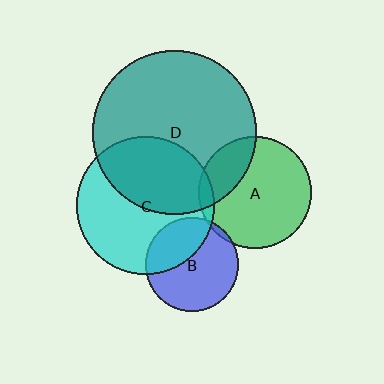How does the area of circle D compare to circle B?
Approximately 3.1 times.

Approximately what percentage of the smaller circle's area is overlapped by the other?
Approximately 5%.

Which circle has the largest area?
Circle D (teal).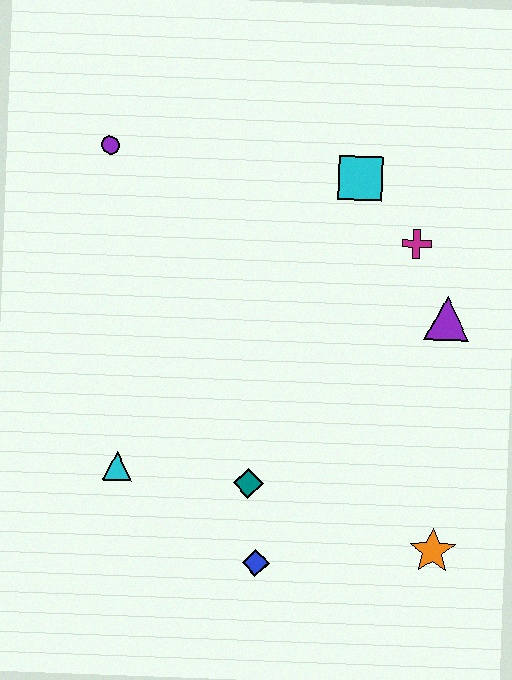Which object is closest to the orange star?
The blue diamond is closest to the orange star.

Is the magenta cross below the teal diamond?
No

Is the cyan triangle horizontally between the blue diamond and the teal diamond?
No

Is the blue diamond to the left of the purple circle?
No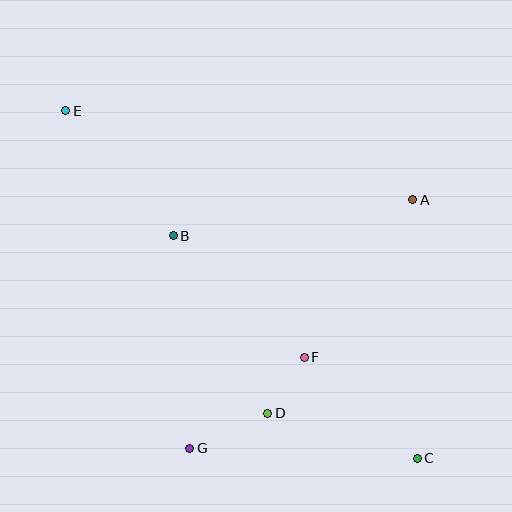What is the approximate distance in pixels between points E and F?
The distance between E and F is approximately 343 pixels.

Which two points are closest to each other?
Points D and F are closest to each other.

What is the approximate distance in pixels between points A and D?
The distance between A and D is approximately 258 pixels.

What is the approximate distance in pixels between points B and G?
The distance between B and G is approximately 213 pixels.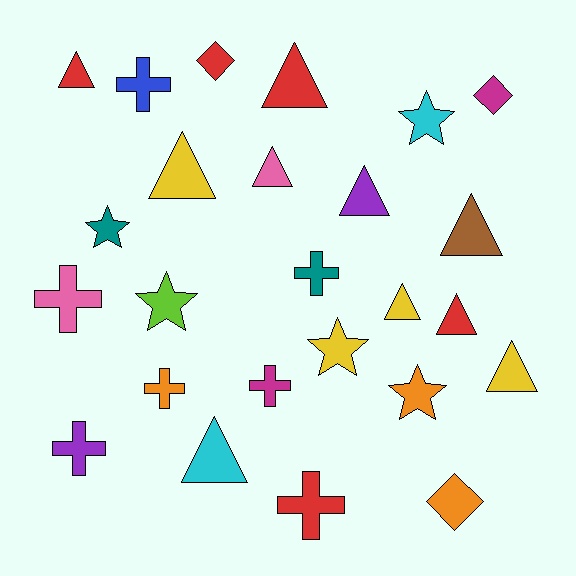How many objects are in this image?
There are 25 objects.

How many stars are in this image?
There are 5 stars.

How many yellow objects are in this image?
There are 4 yellow objects.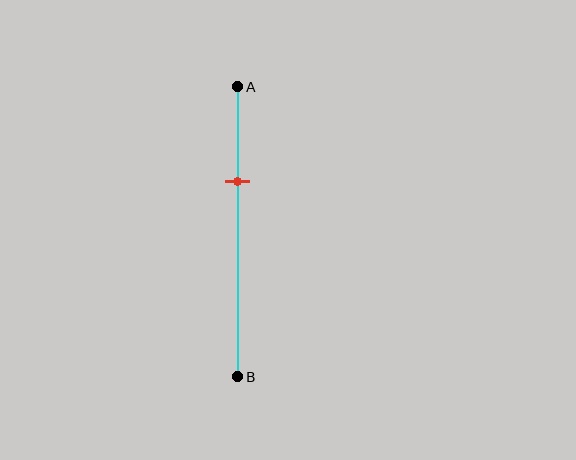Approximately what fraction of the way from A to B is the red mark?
The red mark is approximately 35% of the way from A to B.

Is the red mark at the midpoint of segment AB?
No, the mark is at about 35% from A, not at the 50% midpoint.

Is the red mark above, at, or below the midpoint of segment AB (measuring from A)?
The red mark is above the midpoint of segment AB.